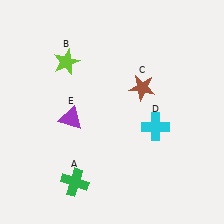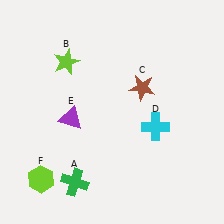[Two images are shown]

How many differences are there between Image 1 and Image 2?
There is 1 difference between the two images.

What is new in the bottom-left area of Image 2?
A lime hexagon (F) was added in the bottom-left area of Image 2.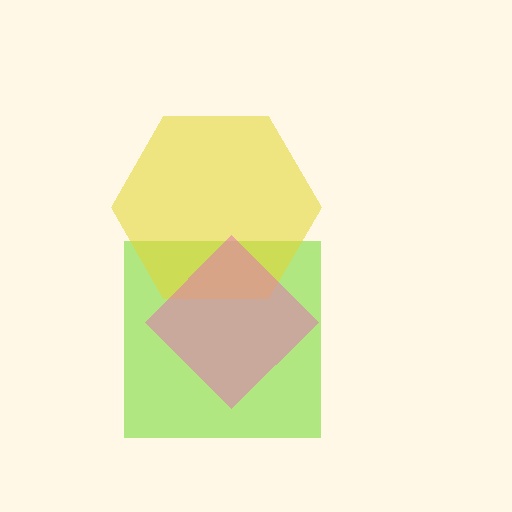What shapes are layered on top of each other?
The layered shapes are: a lime square, a yellow hexagon, a pink diamond.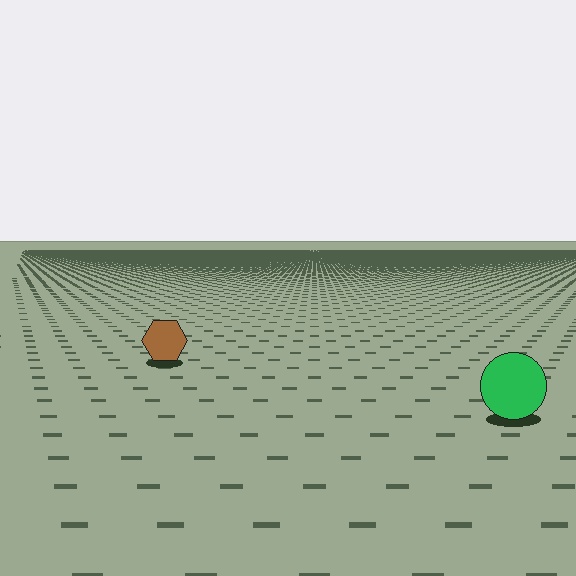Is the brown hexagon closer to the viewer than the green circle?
No. The green circle is closer — you can tell from the texture gradient: the ground texture is coarser near it.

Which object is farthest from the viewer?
The brown hexagon is farthest from the viewer. It appears smaller and the ground texture around it is denser.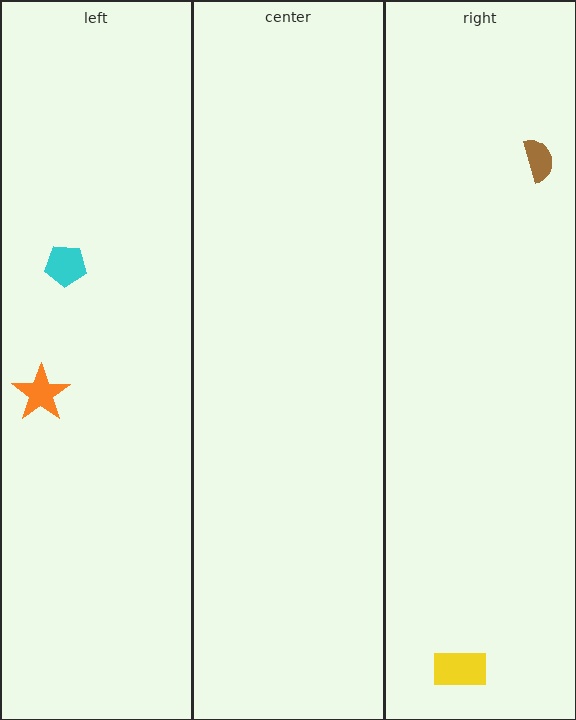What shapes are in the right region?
The yellow rectangle, the brown semicircle.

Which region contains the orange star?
The left region.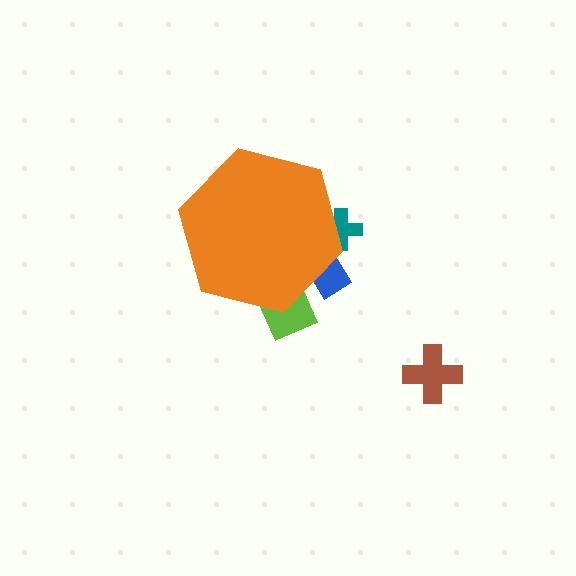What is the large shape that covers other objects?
An orange hexagon.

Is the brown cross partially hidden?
No, the brown cross is fully visible.